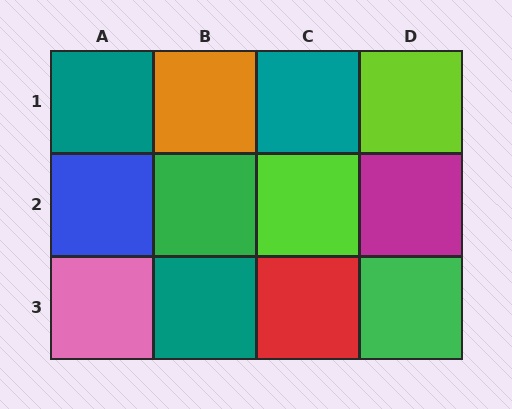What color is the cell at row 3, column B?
Teal.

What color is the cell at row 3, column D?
Green.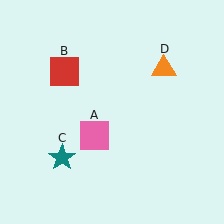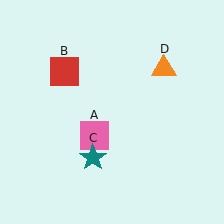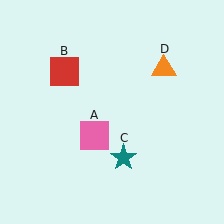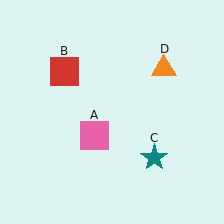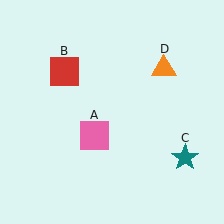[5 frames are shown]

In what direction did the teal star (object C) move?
The teal star (object C) moved right.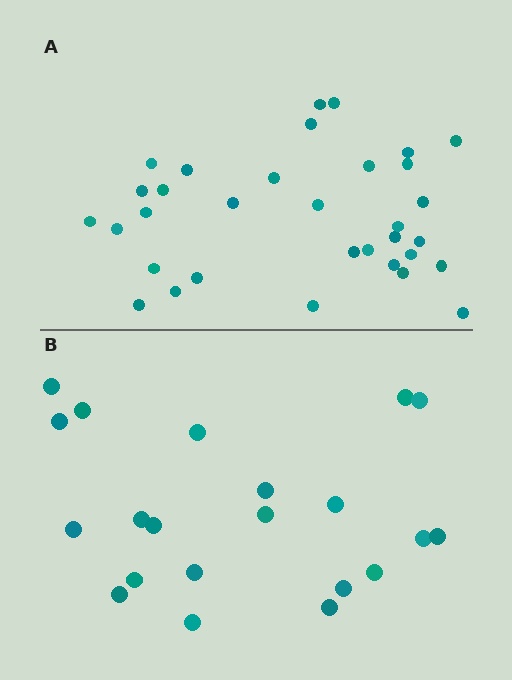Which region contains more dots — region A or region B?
Region A (the top region) has more dots.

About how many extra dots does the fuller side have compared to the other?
Region A has roughly 12 or so more dots than region B.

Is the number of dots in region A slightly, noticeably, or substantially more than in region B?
Region A has substantially more. The ratio is roughly 1.6 to 1.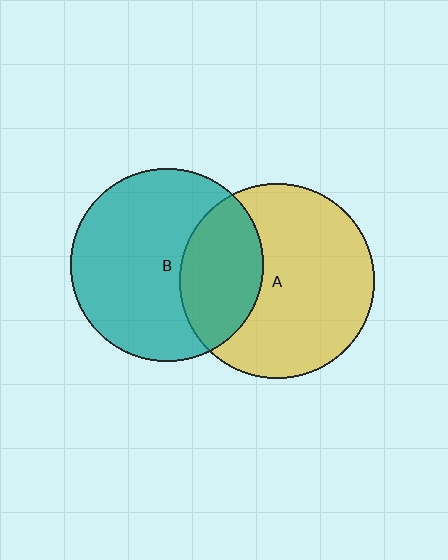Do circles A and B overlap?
Yes.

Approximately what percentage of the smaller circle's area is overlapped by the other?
Approximately 30%.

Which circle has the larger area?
Circle A (yellow).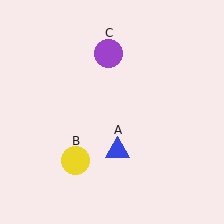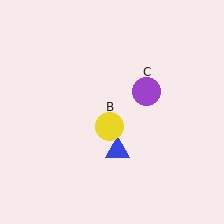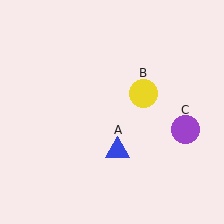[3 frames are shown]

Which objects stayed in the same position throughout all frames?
Blue triangle (object A) remained stationary.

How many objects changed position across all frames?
2 objects changed position: yellow circle (object B), purple circle (object C).